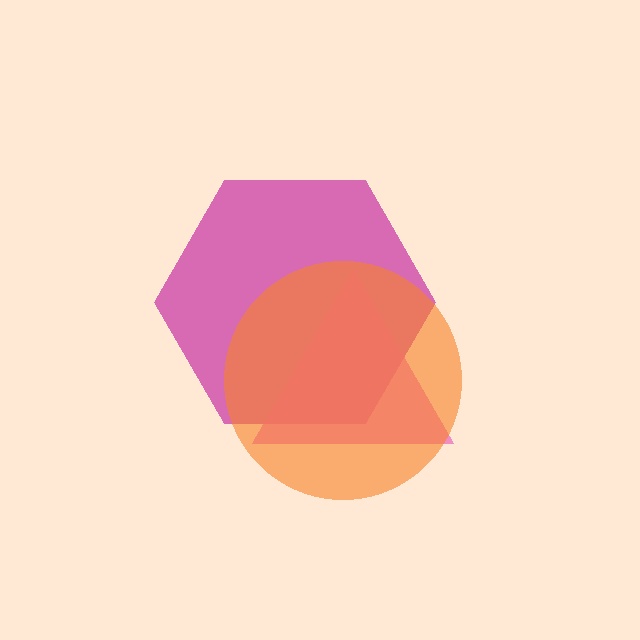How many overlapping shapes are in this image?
There are 3 overlapping shapes in the image.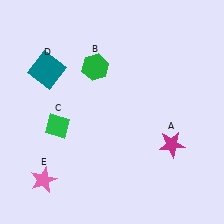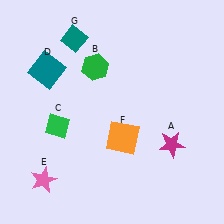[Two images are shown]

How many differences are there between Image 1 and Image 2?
There are 2 differences between the two images.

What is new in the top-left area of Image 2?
A teal diamond (G) was added in the top-left area of Image 2.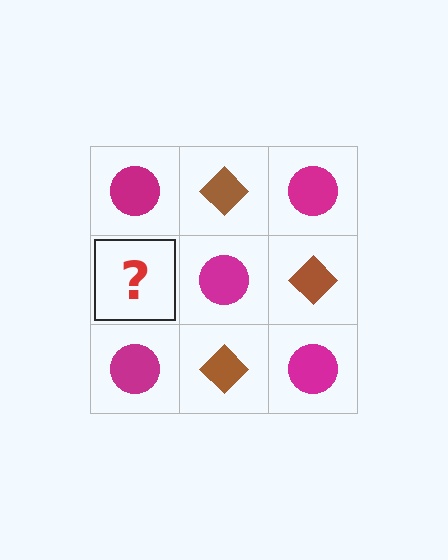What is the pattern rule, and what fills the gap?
The rule is that it alternates magenta circle and brown diamond in a checkerboard pattern. The gap should be filled with a brown diamond.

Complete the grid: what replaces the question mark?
The question mark should be replaced with a brown diamond.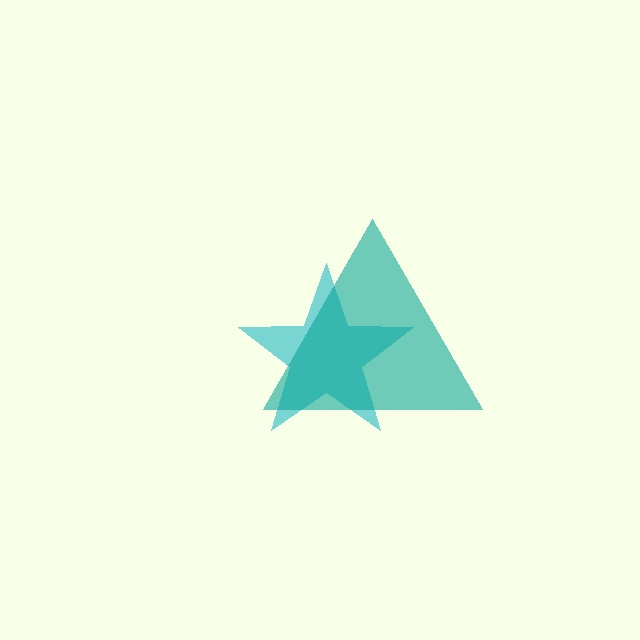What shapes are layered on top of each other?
The layered shapes are: a cyan star, a teal triangle.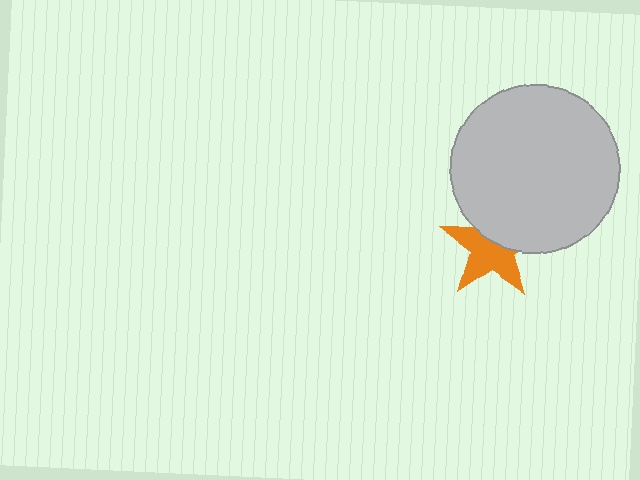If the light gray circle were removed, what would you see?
You would see the complete orange star.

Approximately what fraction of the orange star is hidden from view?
Roughly 40% of the orange star is hidden behind the light gray circle.